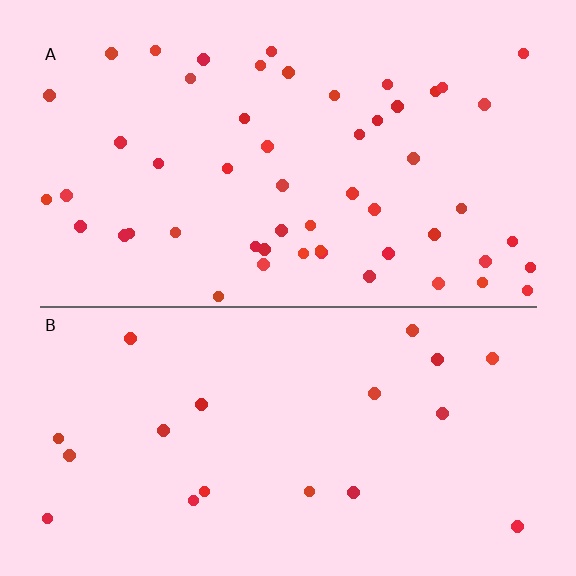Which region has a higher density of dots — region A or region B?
A (the top).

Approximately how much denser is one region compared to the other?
Approximately 2.7× — region A over region B.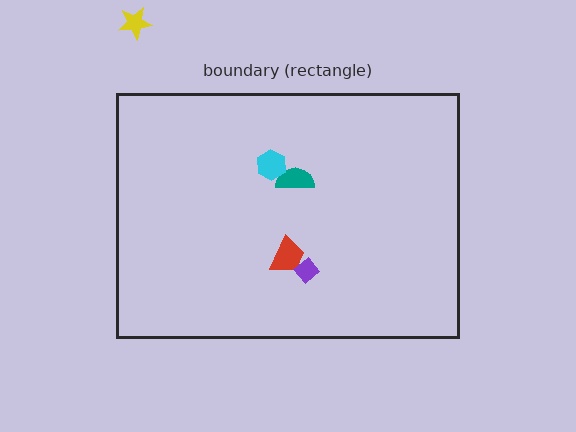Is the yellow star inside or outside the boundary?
Outside.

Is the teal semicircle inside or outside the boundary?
Inside.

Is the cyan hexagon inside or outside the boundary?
Inside.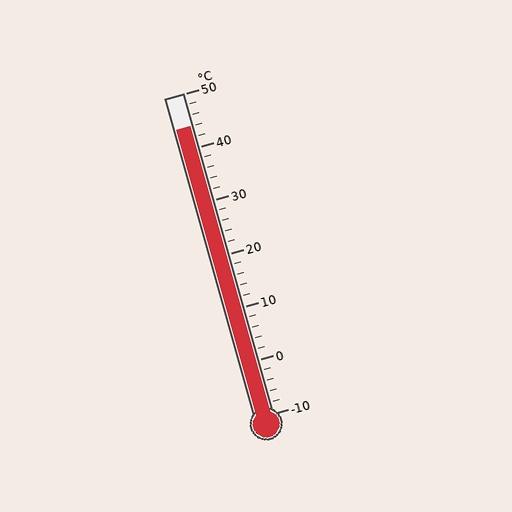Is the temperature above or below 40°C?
The temperature is above 40°C.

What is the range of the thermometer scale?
The thermometer scale ranges from -10°C to 50°C.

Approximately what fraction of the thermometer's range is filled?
The thermometer is filled to approximately 90% of its range.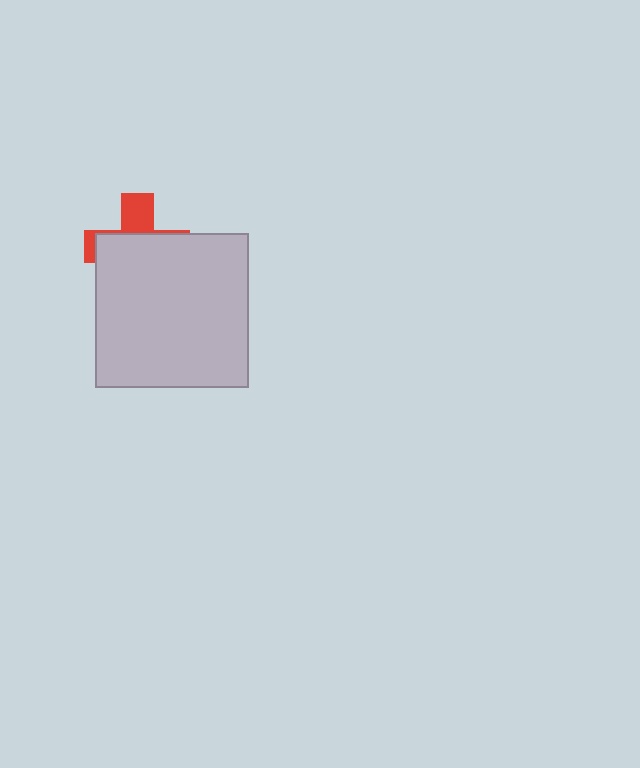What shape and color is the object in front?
The object in front is a light gray square.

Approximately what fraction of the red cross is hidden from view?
Roughly 67% of the red cross is hidden behind the light gray square.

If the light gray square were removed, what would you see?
You would see the complete red cross.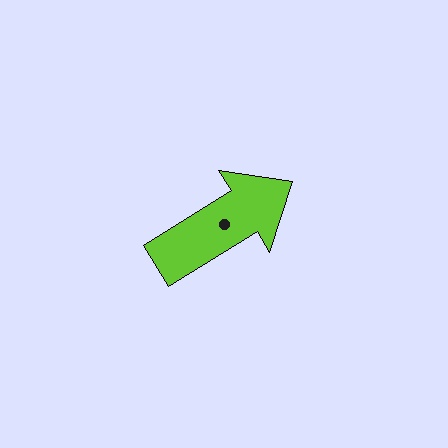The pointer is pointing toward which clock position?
Roughly 2 o'clock.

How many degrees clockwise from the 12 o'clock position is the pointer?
Approximately 58 degrees.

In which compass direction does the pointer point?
Northeast.